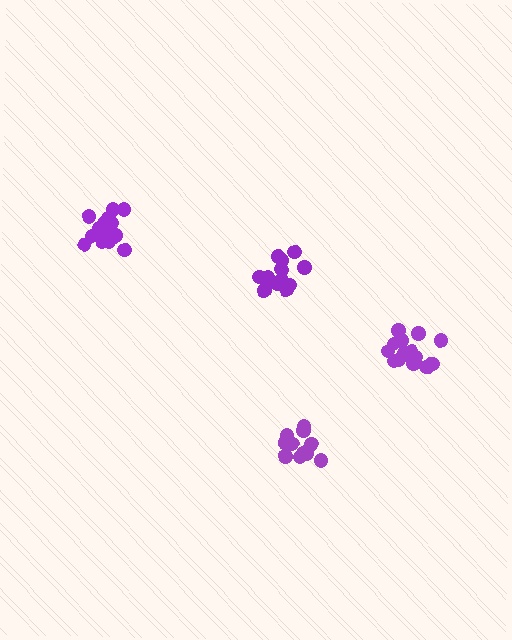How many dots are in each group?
Group 1: 15 dots, Group 2: 16 dots, Group 3: 11 dots, Group 4: 13 dots (55 total).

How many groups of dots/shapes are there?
There are 4 groups.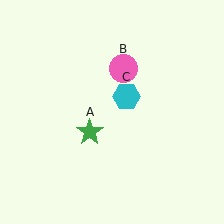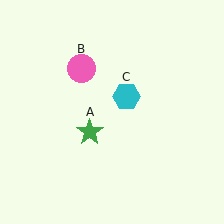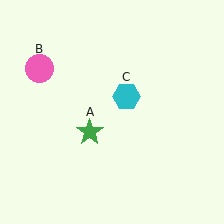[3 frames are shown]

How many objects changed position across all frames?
1 object changed position: pink circle (object B).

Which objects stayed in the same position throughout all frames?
Green star (object A) and cyan hexagon (object C) remained stationary.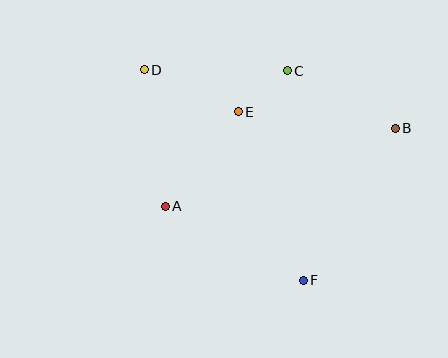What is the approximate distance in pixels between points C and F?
The distance between C and F is approximately 210 pixels.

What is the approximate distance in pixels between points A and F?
The distance between A and F is approximately 156 pixels.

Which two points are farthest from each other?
Points D and F are farthest from each other.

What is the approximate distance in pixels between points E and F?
The distance between E and F is approximately 180 pixels.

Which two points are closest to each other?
Points C and E are closest to each other.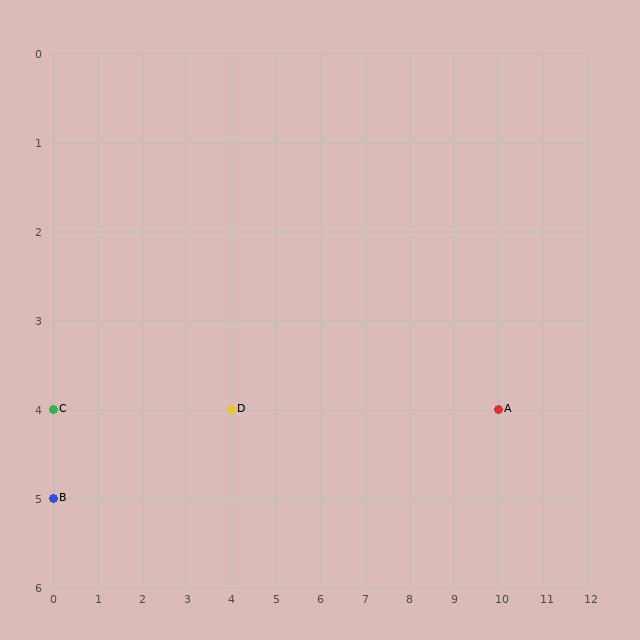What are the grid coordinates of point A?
Point A is at grid coordinates (10, 4).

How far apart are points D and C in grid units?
Points D and C are 4 columns apart.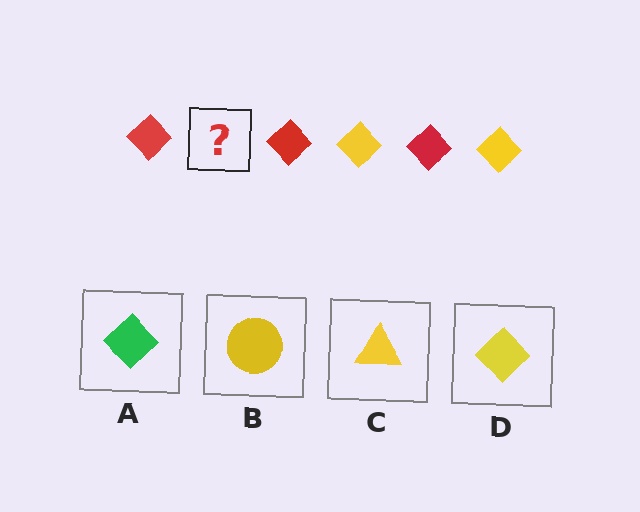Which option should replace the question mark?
Option D.